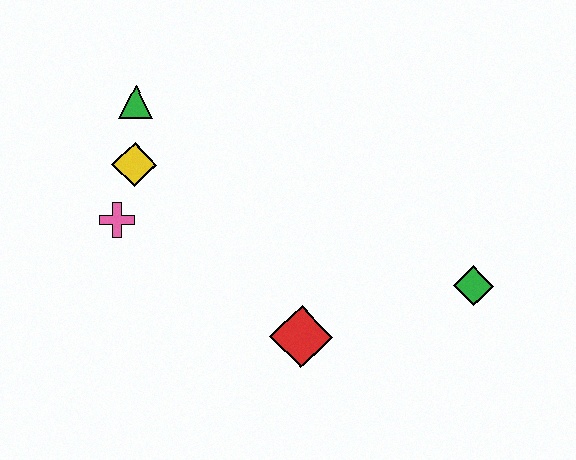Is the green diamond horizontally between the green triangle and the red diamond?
No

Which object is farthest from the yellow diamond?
The green diamond is farthest from the yellow diamond.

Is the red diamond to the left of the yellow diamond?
No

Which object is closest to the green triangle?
The yellow diamond is closest to the green triangle.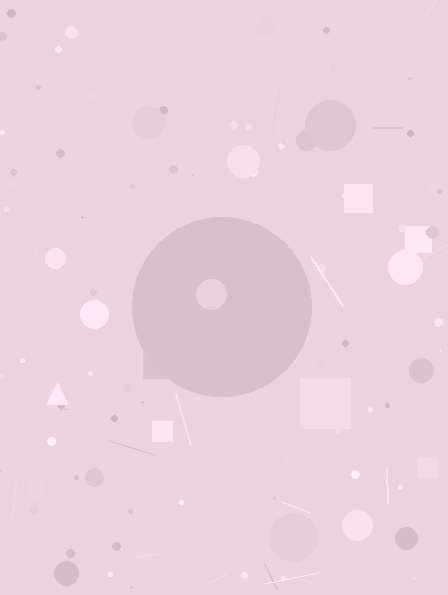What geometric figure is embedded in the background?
A circle is embedded in the background.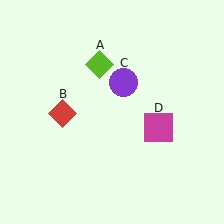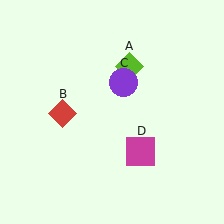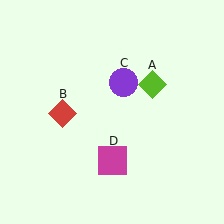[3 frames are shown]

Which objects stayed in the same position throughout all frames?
Red diamond (object B) and purple circle (object C) remained stationary.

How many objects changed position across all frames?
2 objects changed position: lime diamond (object A), magenta square (object D).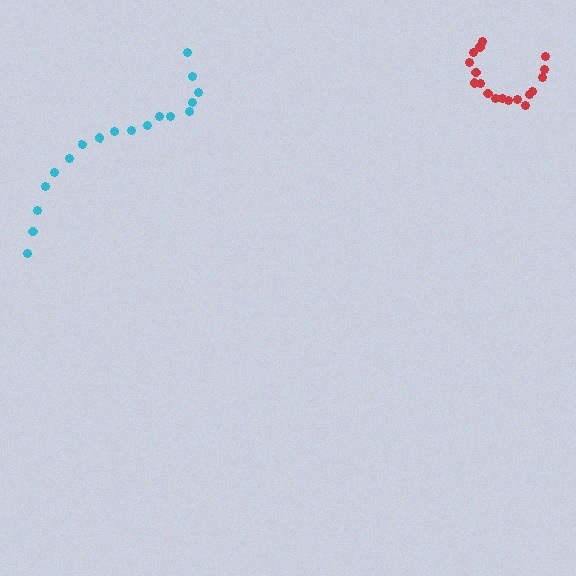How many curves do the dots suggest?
There are 2 distinct paths.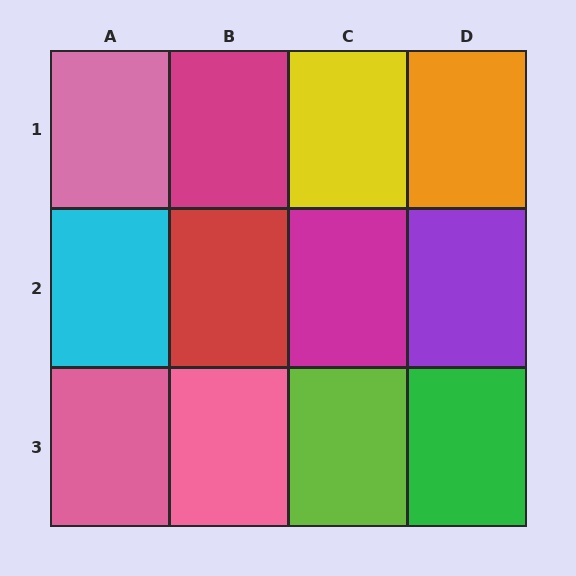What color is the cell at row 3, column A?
Pink.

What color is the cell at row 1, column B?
Magenta.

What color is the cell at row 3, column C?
Lime.